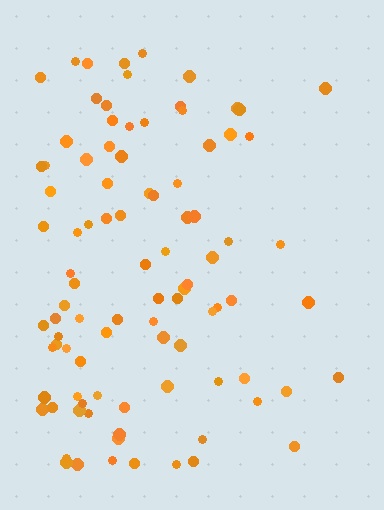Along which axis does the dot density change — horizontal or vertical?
Horizontal.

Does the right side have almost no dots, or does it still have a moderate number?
Still a moderate number, just noticeably fewer than the left.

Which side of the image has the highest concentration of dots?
The left.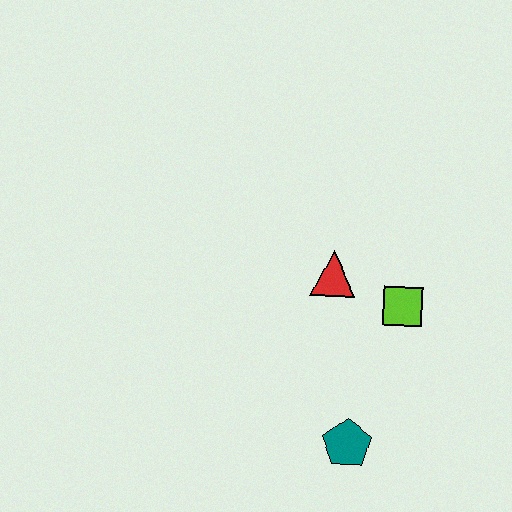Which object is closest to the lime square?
The red triangle is closest to the lime square.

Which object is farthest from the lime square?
The teal pentagon is farthest from the lime square.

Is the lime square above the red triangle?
No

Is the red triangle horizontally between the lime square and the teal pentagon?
No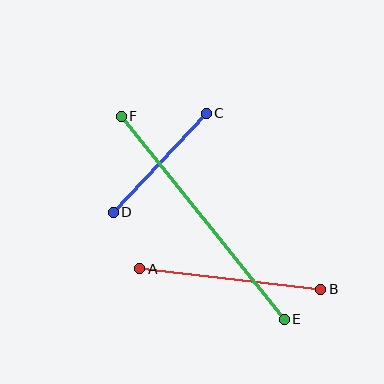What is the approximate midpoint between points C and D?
The midpoint is at approximately (160, 163) pixels.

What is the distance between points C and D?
The distance is approximately 136 pixels.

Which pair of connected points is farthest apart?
Points E and F are farthest apart.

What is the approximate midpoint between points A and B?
The midpoint is at approximately (230, 279) pixels.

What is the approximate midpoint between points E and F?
The midpoint is at approximately (203, 218) pixels.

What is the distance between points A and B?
The distance is approximately 182 pixels.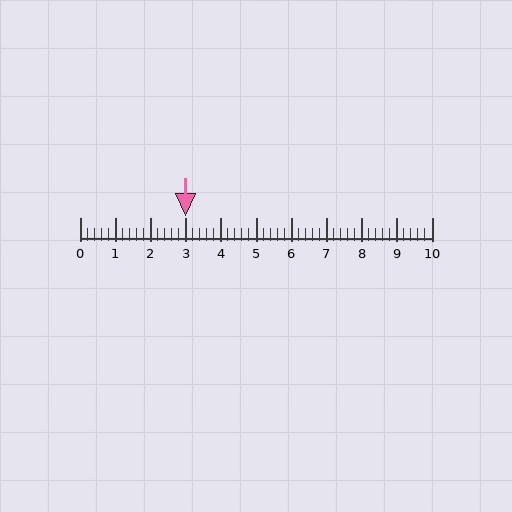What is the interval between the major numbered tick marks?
The major tick marks are spaced 1 units apart.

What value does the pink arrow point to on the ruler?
The pink arrow points to approximately 3.0.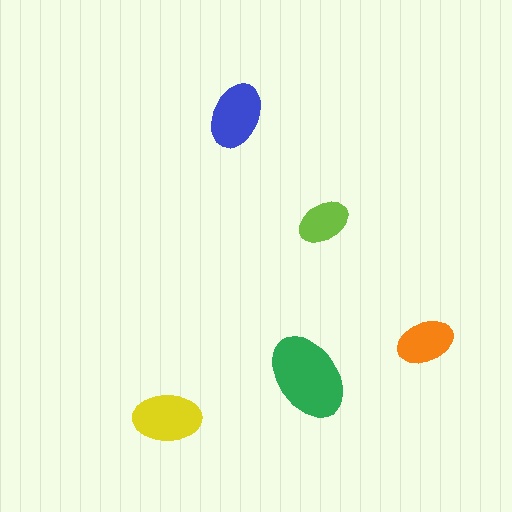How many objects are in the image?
There are 5 objects in the image.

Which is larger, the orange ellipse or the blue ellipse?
The blue one.